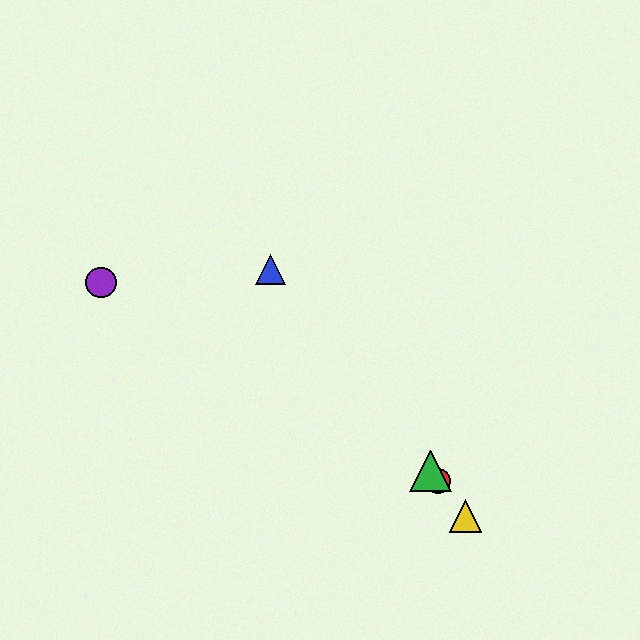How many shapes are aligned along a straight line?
4 shapes (the red circle, the blue triangle, the green triangle, the yellow triangle) are aligned along a straight line.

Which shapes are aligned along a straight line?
The red circle, the blue triangle, the green triangle, the yellow triangle are aligned along a straight line.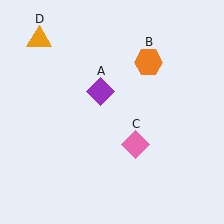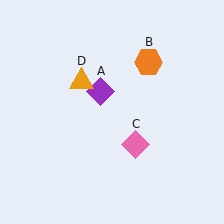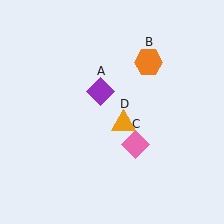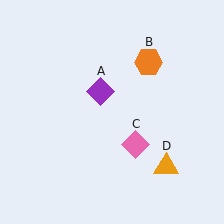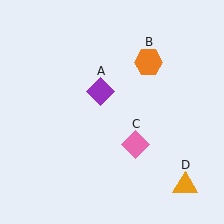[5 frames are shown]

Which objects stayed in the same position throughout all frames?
Purple diamond (object A) and orange hexagon (object B) and pink diamond (object C) remained stationary.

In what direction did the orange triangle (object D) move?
The orange triangle (object D) moved down and to the right.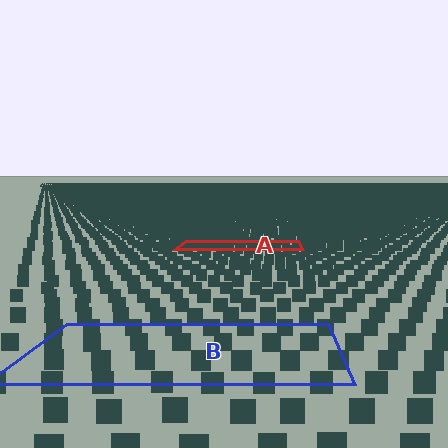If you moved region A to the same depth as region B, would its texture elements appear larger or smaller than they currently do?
They would appear larger. At a closer depth, the same texture elements are projected at a bigger on-screen size.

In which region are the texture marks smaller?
The texture marks are smaller in region A, because it is farther away.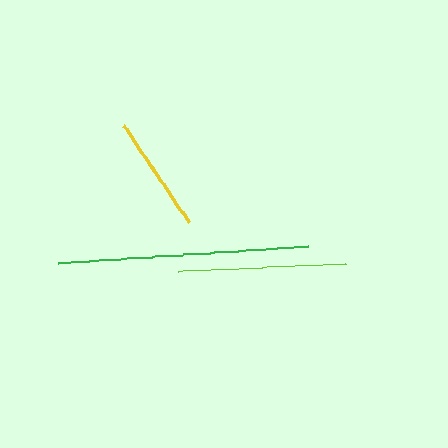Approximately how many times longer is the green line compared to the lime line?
The green line is approximately 1.5 times the length of the lime line.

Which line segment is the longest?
The green line is the longest at approximately 250 pixels.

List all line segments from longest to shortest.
From longest to shortest: green, lime, yellow.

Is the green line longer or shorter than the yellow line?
The green line is longer than the yellow line.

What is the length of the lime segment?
The lime segment is approximately 168 pixels long.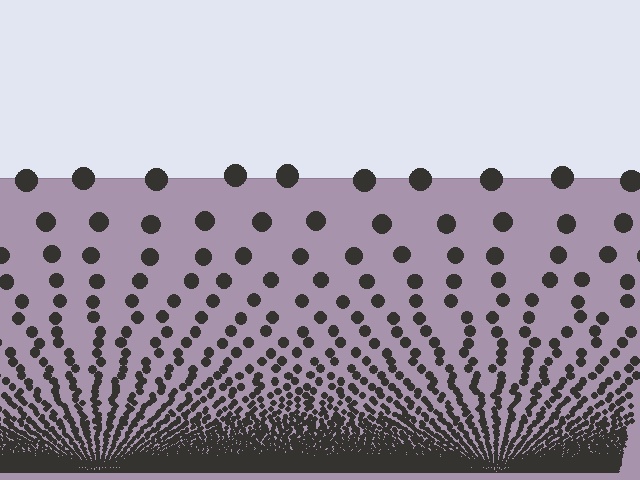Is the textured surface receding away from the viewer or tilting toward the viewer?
The surface appears to tilt toward the viewer. Texture elements get larger and sparser toward the top.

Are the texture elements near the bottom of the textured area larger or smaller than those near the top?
Smaller. The gradient is inverted — elements near the bottom are smaller and denser.